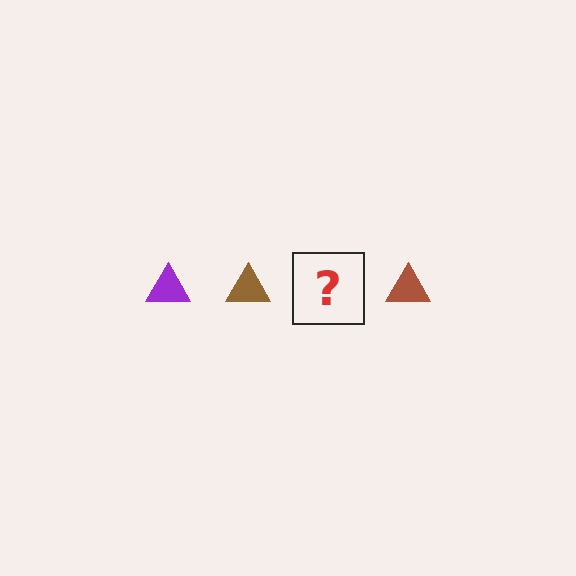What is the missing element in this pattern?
The missing element is a purple triangle.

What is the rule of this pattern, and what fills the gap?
The rule is that the pattern cycles through purple, brown triangles. The gap should be filled with a purple triangle.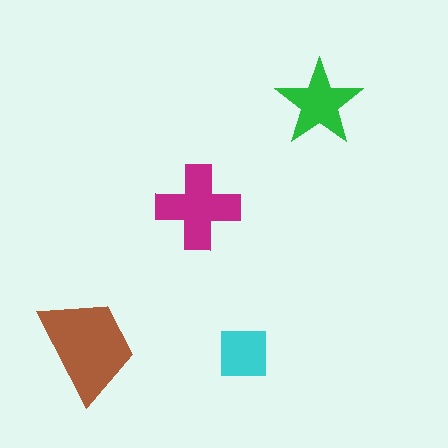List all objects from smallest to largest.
The cyan square, the green star, the magenta cross, the brown trapezoid.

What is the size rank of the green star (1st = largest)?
3rd.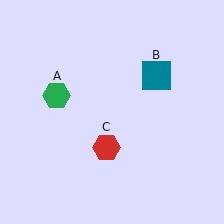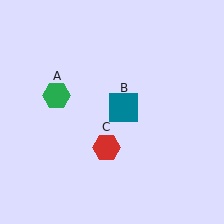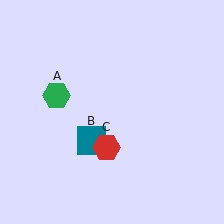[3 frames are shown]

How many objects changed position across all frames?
1 object changed position: teal square (object B).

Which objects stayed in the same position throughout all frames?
Green hexagon (object A) and red hexagon (object C) remained stationary.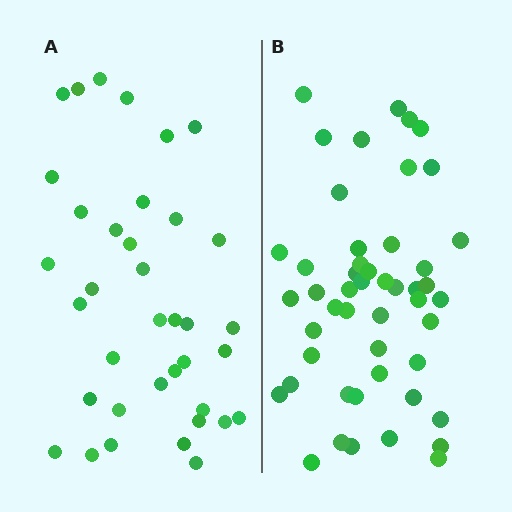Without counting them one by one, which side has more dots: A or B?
Region B (the right region) has more dots.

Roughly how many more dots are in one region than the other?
Region B has roughly 12 or so more dots than region A.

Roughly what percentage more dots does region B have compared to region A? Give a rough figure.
About 30% more.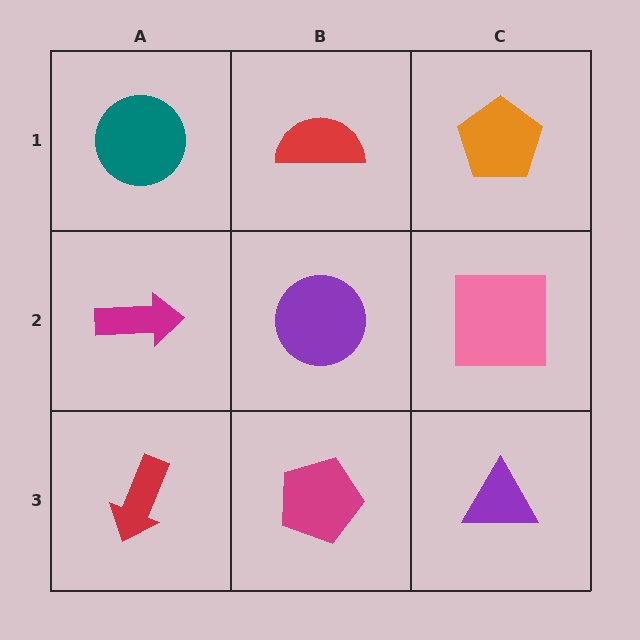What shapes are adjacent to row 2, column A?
A teal circle (row 1, column A), a red arrow (row 3, column A), a purple circle (row 2, column B).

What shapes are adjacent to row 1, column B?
A purple circle (row 2, column B), a teal circle (row 1, column A), an orange pentagon (row 1, column C).